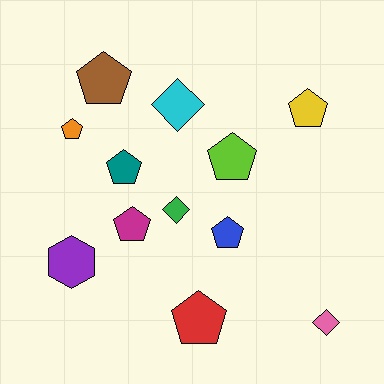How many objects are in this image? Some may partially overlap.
There are 12 objects.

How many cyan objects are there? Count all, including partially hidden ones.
There is 1 cyan object.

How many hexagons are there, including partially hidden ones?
There is 1 hexagon.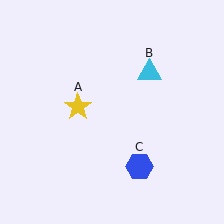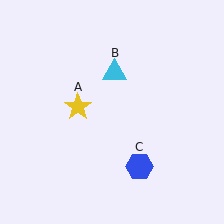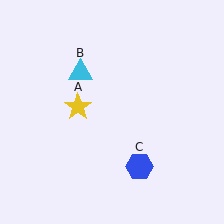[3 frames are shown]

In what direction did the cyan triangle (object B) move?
The cyan triangle (object B) moved left.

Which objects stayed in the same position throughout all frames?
Yellow star (object A) and blue hexagon (object C) remained stationary.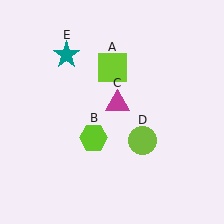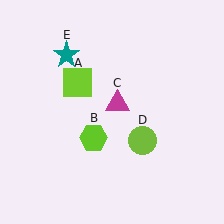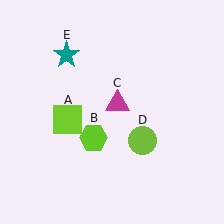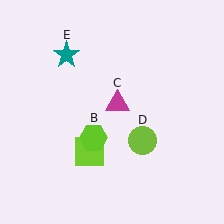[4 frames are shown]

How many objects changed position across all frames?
1 object changed position: lime square (object A).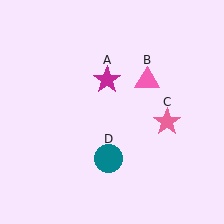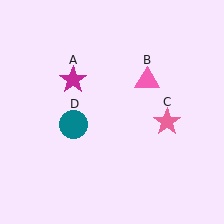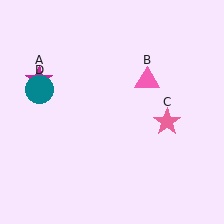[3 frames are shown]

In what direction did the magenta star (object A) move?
The magenta star (object A) moved left.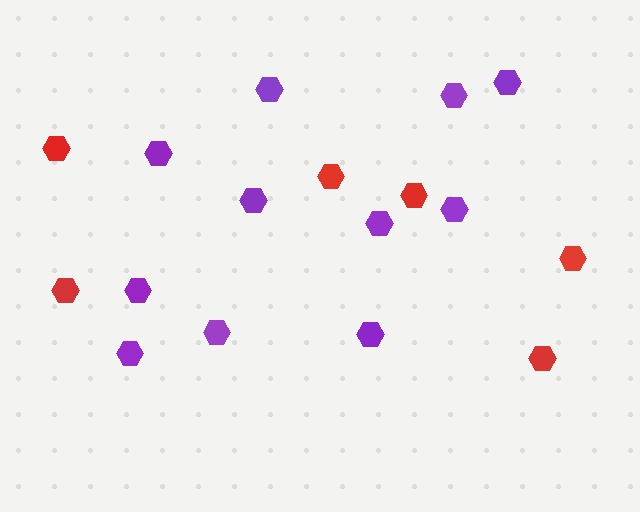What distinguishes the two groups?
There are 2 groups: one group of red hexagons (6) and one group of purple hexagons (11).